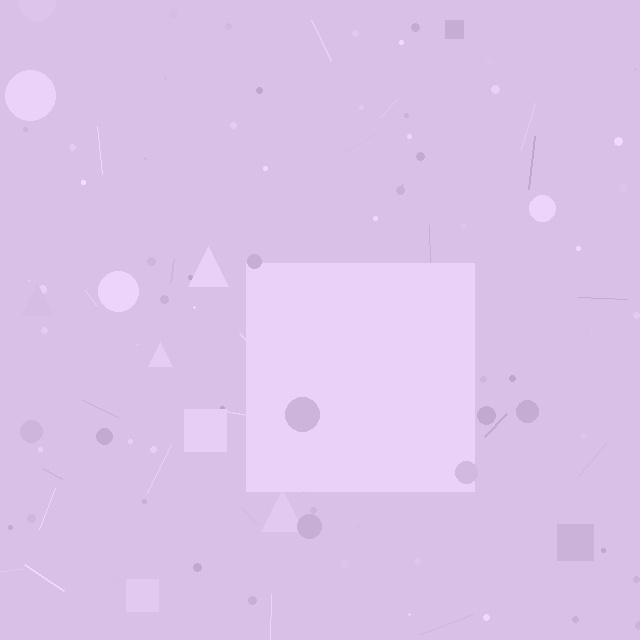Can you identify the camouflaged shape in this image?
The camouflaged shape is a square.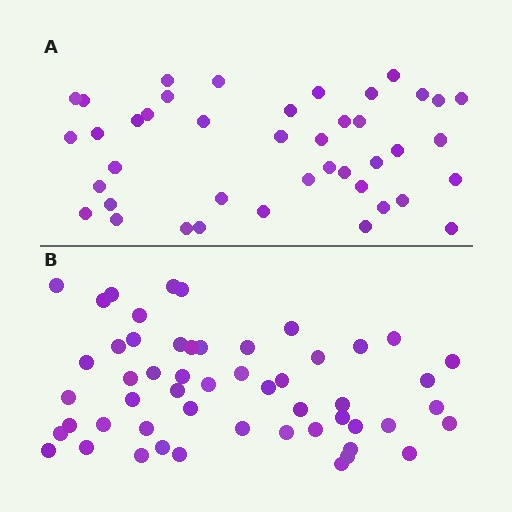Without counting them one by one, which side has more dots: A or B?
Region B (the bottom region) has more dots.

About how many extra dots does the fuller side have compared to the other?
Region B has roughly 12 or so more dots than region A.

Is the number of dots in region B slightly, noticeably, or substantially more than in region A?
Region B has noticeably more, but not dramatically so. The ratio is roughly 1.3 to 1.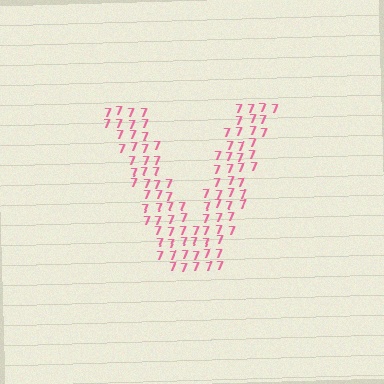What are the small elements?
The small elements are digit 7's.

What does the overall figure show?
The overall figure shows the letter V.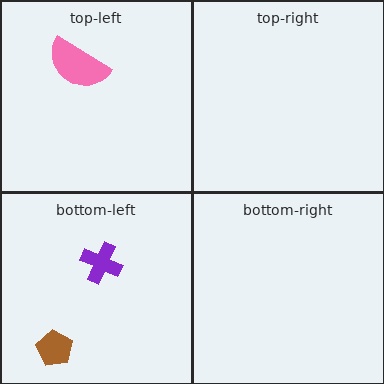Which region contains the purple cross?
The bottom-left region.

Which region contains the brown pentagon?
The bottom-left region.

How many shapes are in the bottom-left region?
2.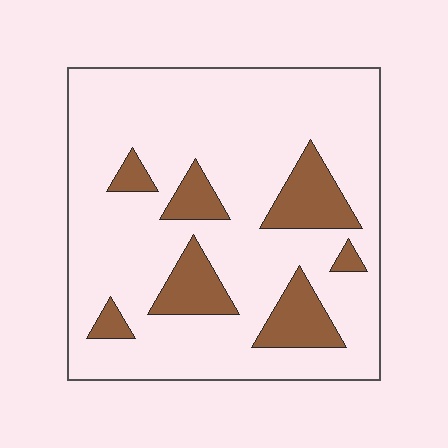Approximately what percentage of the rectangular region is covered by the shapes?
Approximately 20%.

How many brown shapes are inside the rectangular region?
7.